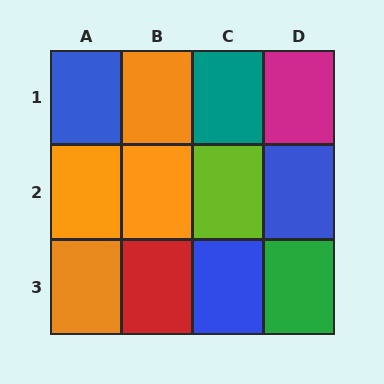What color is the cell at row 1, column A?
Blue.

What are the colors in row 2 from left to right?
Orange, orange, lime, blue.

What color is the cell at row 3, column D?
Green.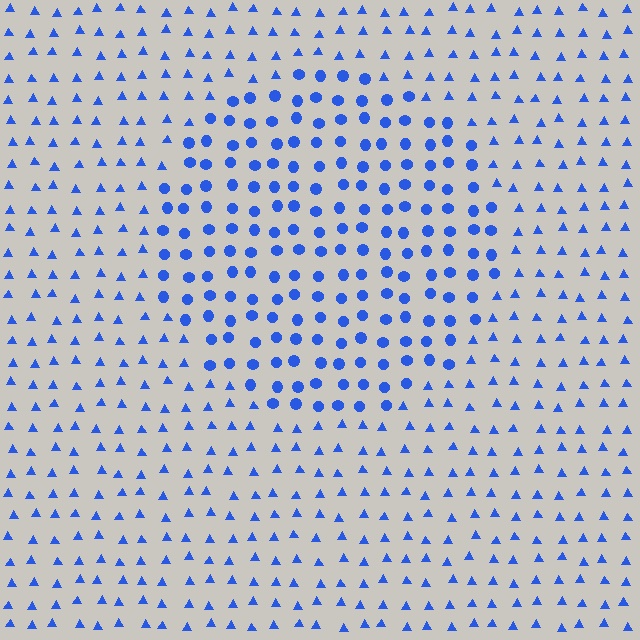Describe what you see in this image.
The image is filled with small blue elements arranged in a uniform grid. A circle-shaped region contains circles, while the surrounding area contains triangles. The boundary is defined purely by the change in element shape.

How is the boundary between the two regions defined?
The boundary is defined by a change in element shape: circles inside vs. triangles outside. All elements share the same color and spacing.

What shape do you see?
I see a circle.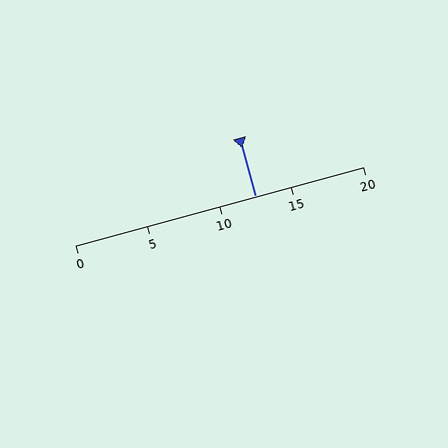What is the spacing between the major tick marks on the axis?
The major ticks are spaced 5 apart.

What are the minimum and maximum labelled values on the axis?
The axis runs from 0 to 20.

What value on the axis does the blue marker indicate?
The marker indicates approximately 12.5.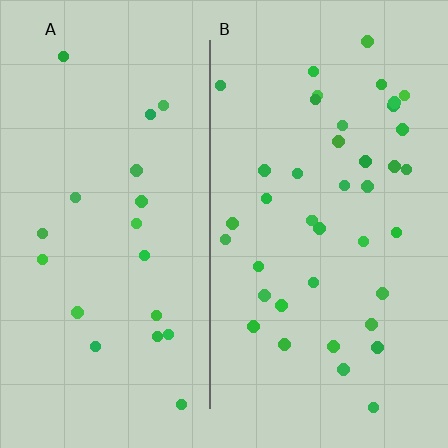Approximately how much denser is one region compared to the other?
Approximately 2.1× — region B over region A.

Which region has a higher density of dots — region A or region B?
B (the right).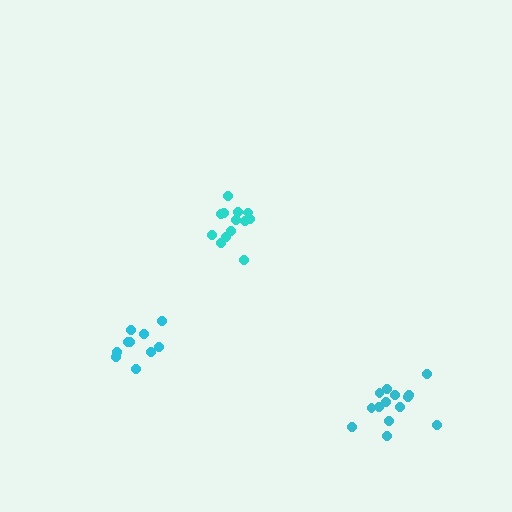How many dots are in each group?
Group 1: 13 dots, Group 2: 10 dots, Group 3: 14 dots (37 total).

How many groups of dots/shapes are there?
There are 3 groups.